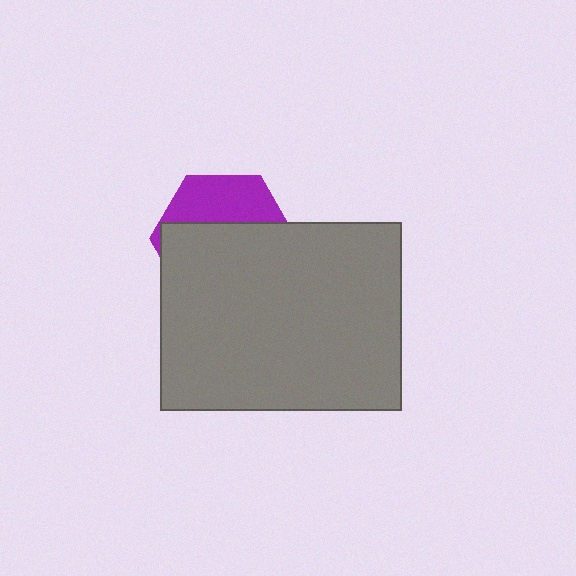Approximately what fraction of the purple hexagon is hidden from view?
Roughly 66% of the purple hexagon is hidden behind the gray rectangle.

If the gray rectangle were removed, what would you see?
You would see the complete purple hexagon.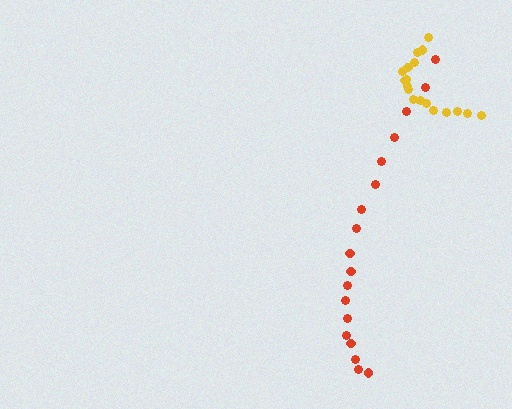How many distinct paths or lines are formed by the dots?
There are 2 distinct paths.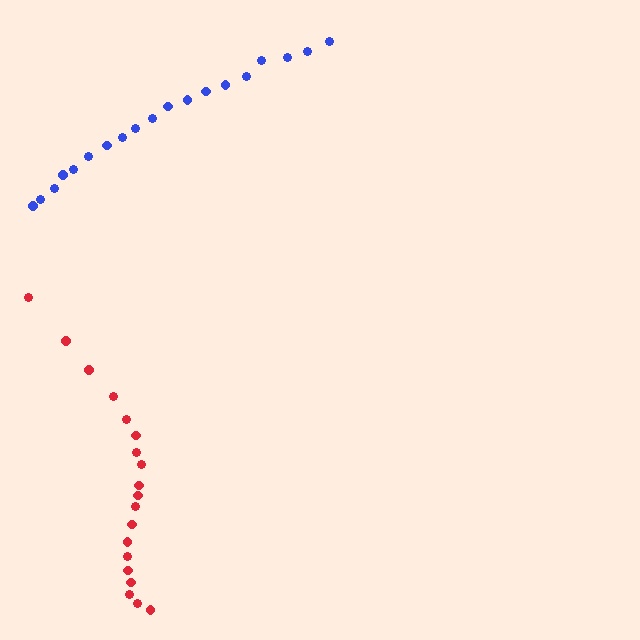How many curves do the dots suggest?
There are 2 distinct paths.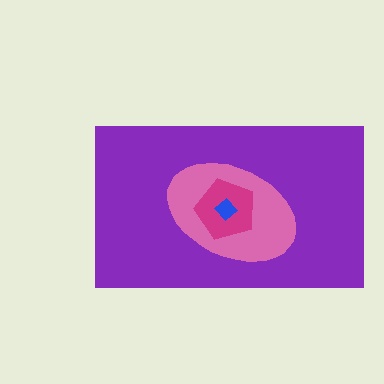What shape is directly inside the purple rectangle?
The pink ellipse.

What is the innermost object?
The blue diamond.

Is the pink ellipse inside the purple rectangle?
Yes.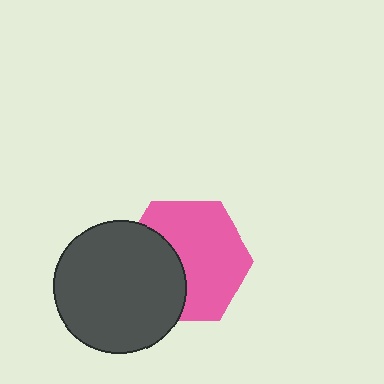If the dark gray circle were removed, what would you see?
You would see the complete pink hexagon.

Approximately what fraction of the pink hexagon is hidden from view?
Roughly 37% of the pink hexagon is hidden behind the dark gray circle.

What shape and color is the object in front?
The object in front is a dark gray circle.